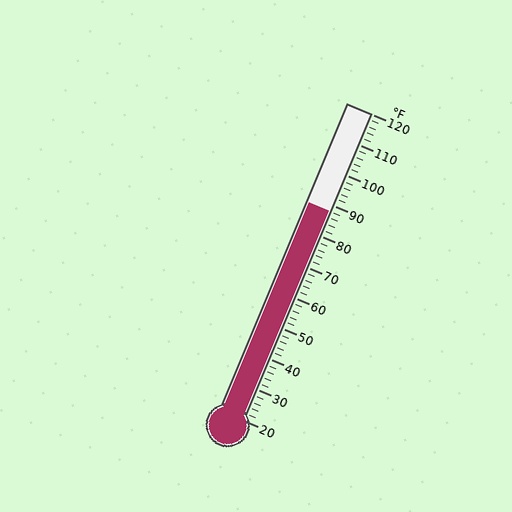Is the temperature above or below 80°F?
The temperature is above 80°F.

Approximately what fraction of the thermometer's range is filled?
The thermometer is filled to approximately 70% of its range.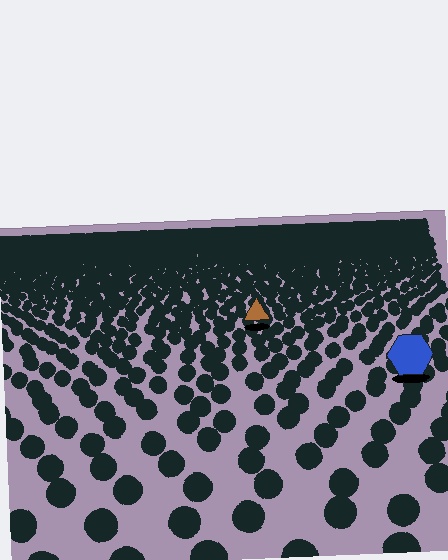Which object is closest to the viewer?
The blue hexagon is closest. The texture marks near it are larger and more spread out.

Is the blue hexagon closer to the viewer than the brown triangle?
Yes. The blue hexagon is closer — you can tell from the texture gradient: the ground texture is coarser near it.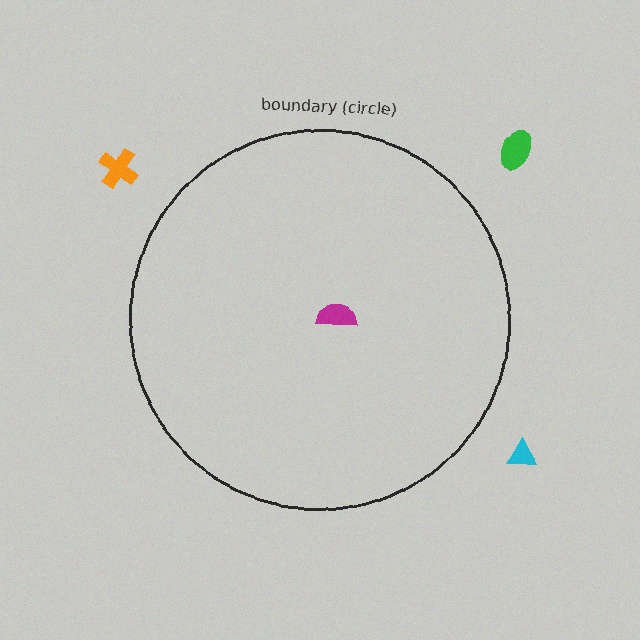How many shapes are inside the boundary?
1 inside, 3 outside.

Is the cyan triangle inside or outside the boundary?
Outside.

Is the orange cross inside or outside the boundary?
Outside.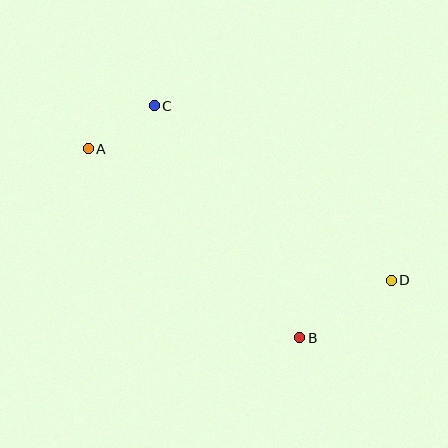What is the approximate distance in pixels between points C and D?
The distance between C and D is approximately 294 pixels.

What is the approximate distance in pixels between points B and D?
The distance between B and D is approximately 108 pixels.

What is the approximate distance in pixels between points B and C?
The distance between B and C is approximately 274 pixels.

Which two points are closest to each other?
Points A and C are closest to each other.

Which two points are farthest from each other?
Points A and D are farthest from each other.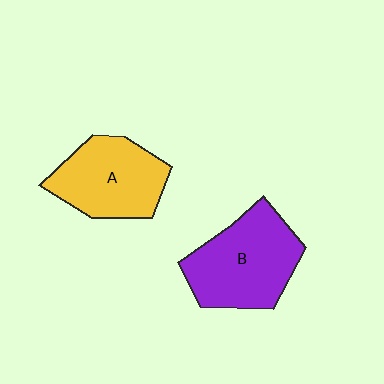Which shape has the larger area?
Shape B (purple).